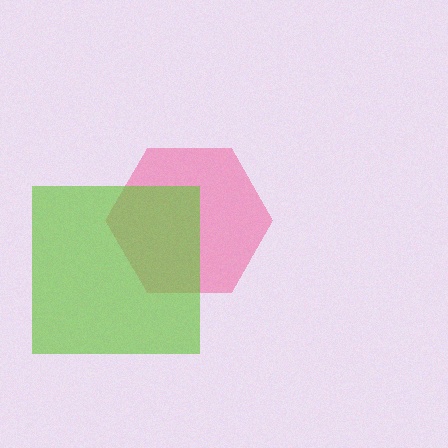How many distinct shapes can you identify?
There are 2 distinct shapes: a pink hexagon, a lime square.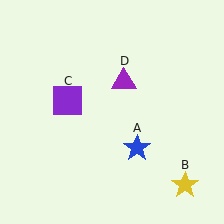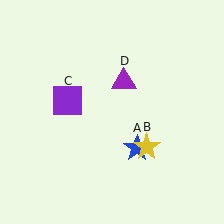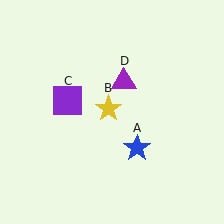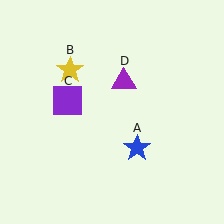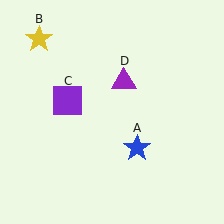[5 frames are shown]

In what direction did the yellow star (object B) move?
The yellow star (object B) moved up and to the left.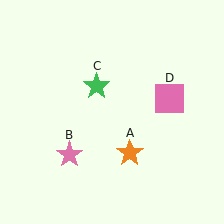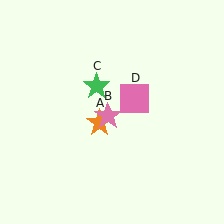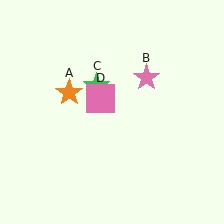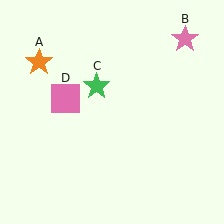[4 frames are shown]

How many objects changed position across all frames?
3 objects changed position: orange star (object A), pink star (object B), pink square (object D).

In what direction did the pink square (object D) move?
The pink square (object D) moved left.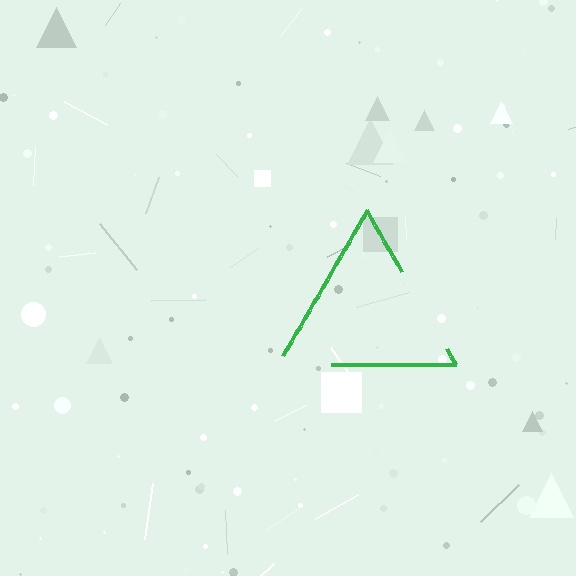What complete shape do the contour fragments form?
The contour fragments form a triangle.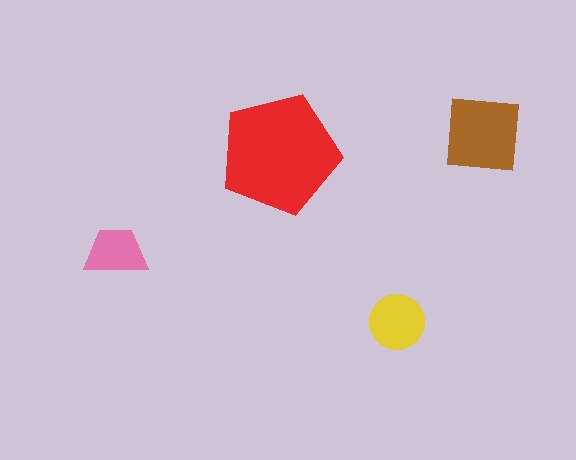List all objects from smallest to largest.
The pink trapezoid, the yellow circle, the brown square, the red pentagon.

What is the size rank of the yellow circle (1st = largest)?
3rd.